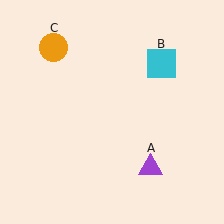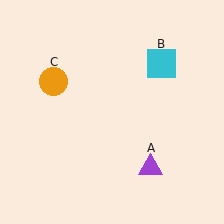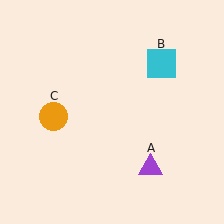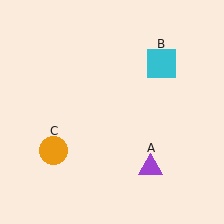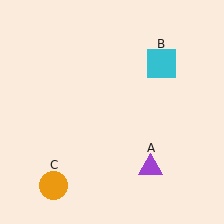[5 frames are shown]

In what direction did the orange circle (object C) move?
The orange circle (object C) moved down.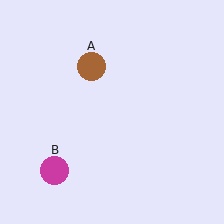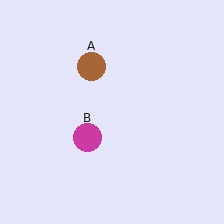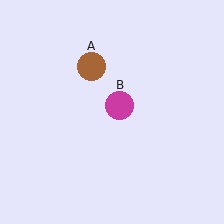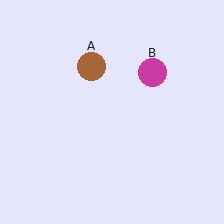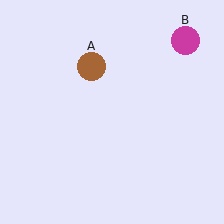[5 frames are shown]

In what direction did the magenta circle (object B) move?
The magenta circle (object B) moved up and to the right.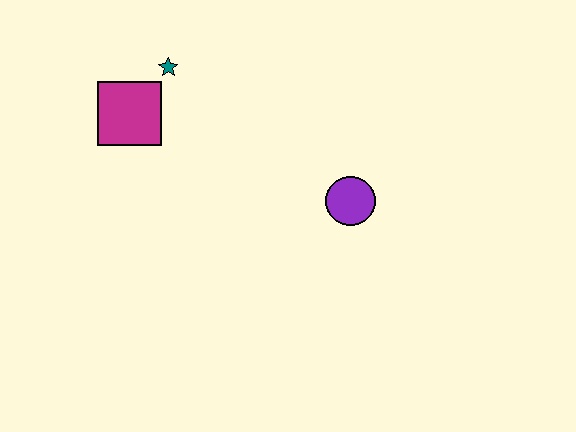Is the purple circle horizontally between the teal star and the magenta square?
No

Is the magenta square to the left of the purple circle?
Yes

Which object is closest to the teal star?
The magenta square is closest to the teal star.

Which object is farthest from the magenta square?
The purple circle is farthest from the magenta square.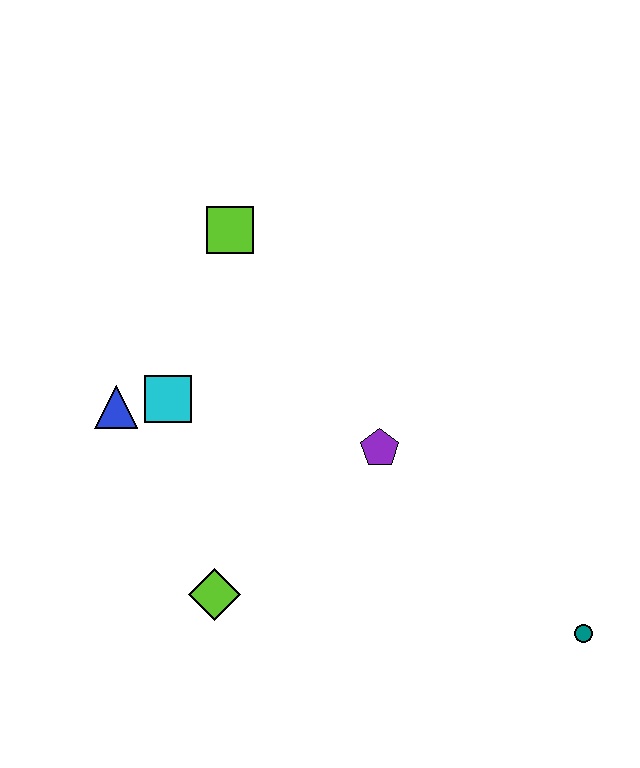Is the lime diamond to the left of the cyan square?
No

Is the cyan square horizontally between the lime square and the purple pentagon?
No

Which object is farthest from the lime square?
The teal circle is farthest from the lime square.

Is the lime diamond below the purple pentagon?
Yes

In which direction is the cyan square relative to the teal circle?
The cyan square is to the left of the teal circle.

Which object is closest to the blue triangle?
The cyan square is closest to the blue triangle.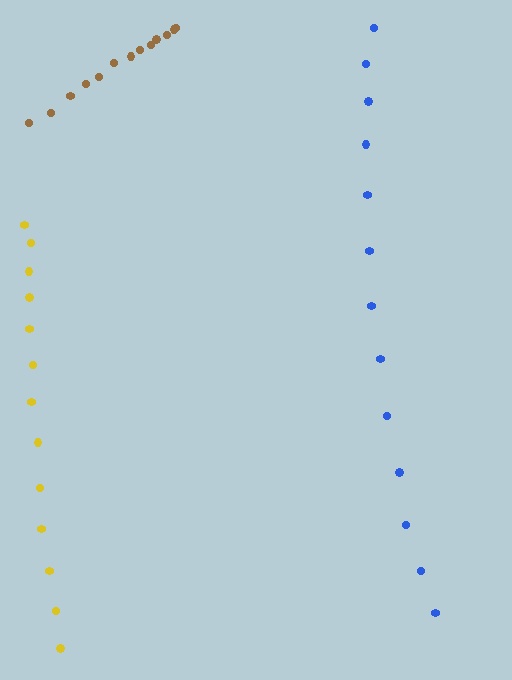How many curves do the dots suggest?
There are 3 distinct paths.